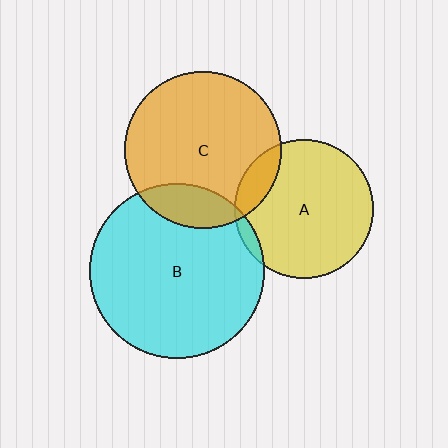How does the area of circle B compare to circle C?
Approximately 1.2 times.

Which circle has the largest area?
Circle B (cyan).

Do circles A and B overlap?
Yes.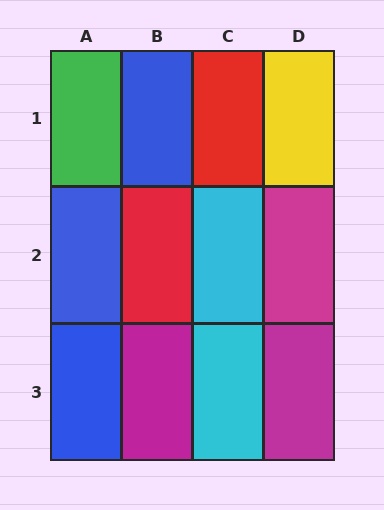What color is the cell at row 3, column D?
Magenta.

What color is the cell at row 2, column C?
Cyan.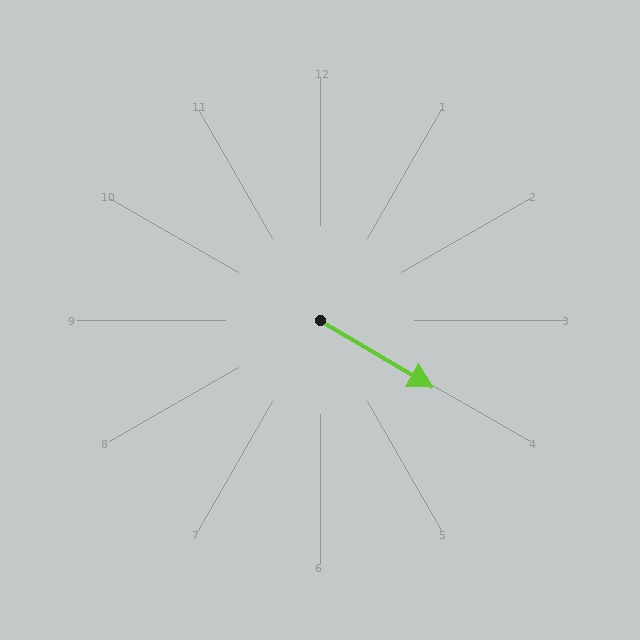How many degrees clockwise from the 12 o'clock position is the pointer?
Approximately 121 degrees.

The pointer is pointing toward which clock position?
Roughly 4 o'clock.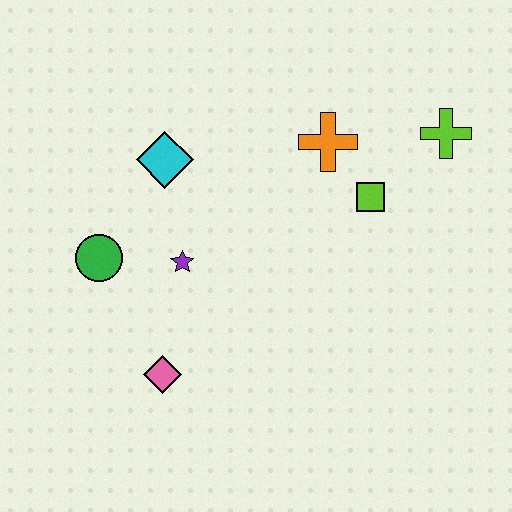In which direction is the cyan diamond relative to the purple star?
The cyan diamond is above the purple star.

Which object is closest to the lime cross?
The lime square is closest to the lime cross.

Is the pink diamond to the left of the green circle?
No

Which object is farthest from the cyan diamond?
The lime cross is farthest from the cyan diamond.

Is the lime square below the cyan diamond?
Yes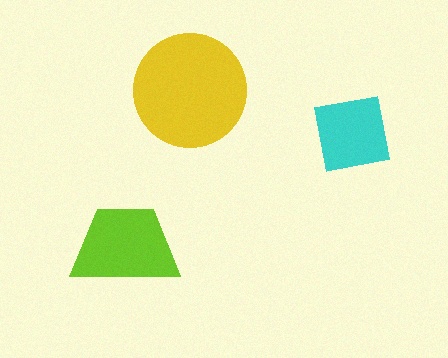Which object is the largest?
The yellow circle.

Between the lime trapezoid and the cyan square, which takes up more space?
The lime trapezoid.